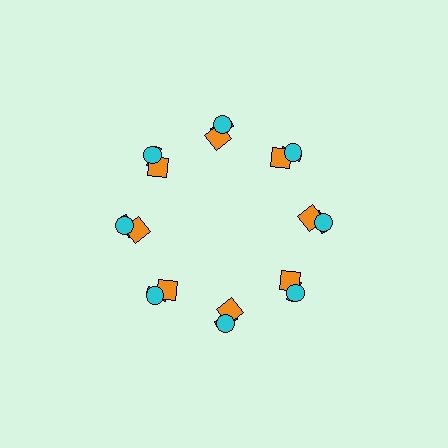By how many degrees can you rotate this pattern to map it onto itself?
The pattern maps onto itself every 45 degrees of rotation.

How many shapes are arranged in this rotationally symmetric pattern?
There are 24 shapes, arranged in 8 groups of 3.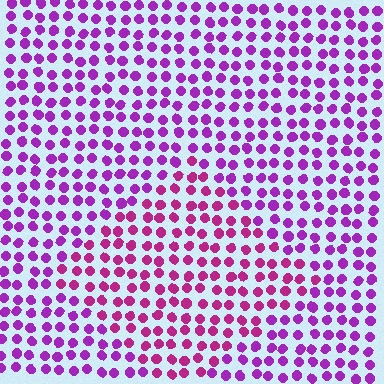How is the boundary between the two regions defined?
The boundary is defined purely by a slight shift in hue (about 29 degrees). Spacing, size, and orientation are identical on both sides.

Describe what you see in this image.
The image is filled with small purple elements in a uniform arrangement. A diamond-shaped region is visible where the elements are tinted to a slightly different hue, forming a subtle color boundary.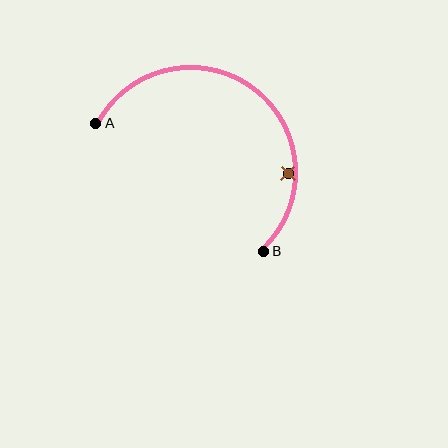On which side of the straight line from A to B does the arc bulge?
The arc bulges above and to the right of the straight line connecting A and B.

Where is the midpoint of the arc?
The arc midpoint is the point on the curve farthest from the straight line joining A and B. It sits above and to the right of that line.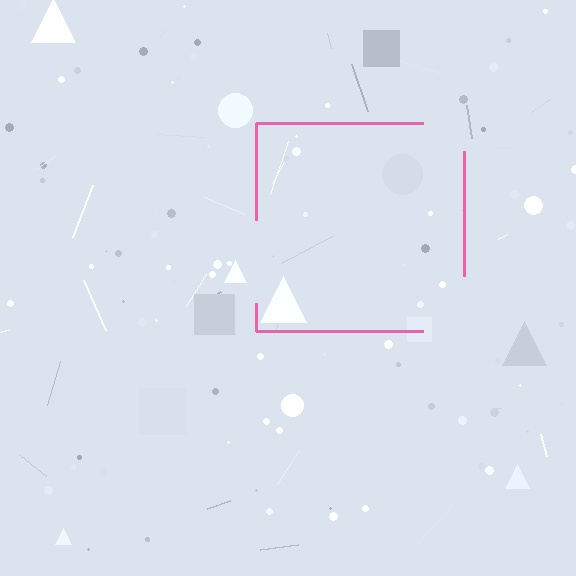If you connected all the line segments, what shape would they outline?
They would outline a square.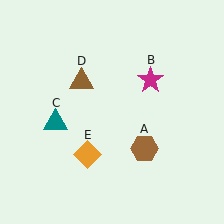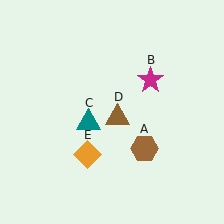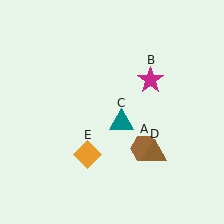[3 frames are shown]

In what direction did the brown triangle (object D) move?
The brown triangle (object D) moved down and to the right.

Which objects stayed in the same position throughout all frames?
Brown hexagon (object A) and magenta star (object B) and orange diamond (object E) remained stationary.